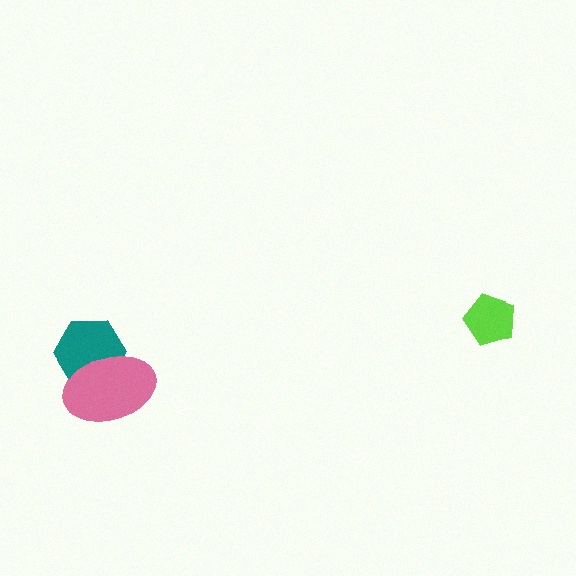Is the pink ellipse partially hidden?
No, no other shape covers it.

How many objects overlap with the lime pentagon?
0 objects overlap with the lime pentagon.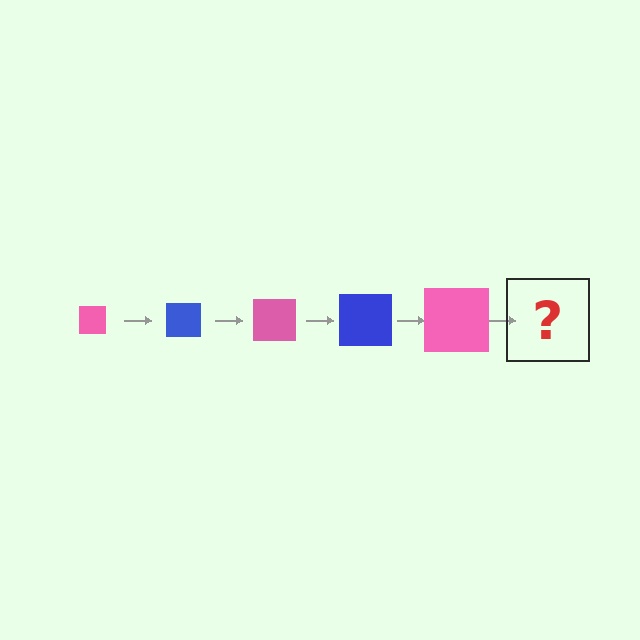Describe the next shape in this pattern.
It should be a blue square, larger than the previous one.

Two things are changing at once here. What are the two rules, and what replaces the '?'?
The two rules are that the square grows larger each step and the color cycles through pink and blue. The '?' should be a blue square, larger than the previous one.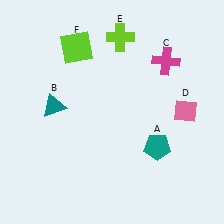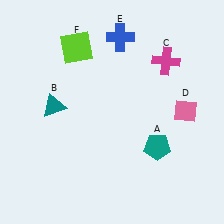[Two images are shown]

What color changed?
The cross (E) changed from lime in Image 1 to blue in Image 2.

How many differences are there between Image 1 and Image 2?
There is 1 difference between the two images.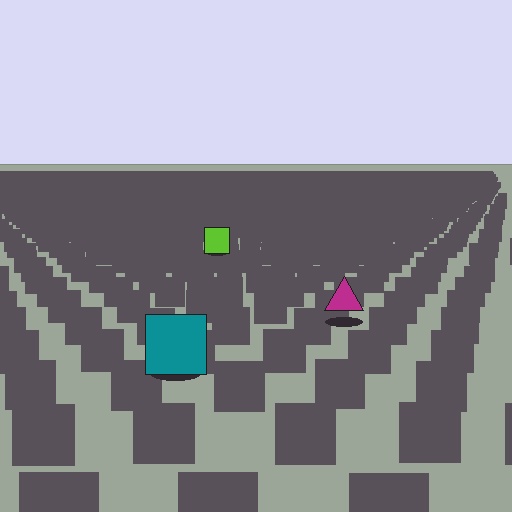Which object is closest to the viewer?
The teal square is closest. The texture marks near it are larger and more spread out.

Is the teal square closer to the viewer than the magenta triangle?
Yes. The teal square is closer — you can tell from the texture gradient: the ground texture is coarser near it.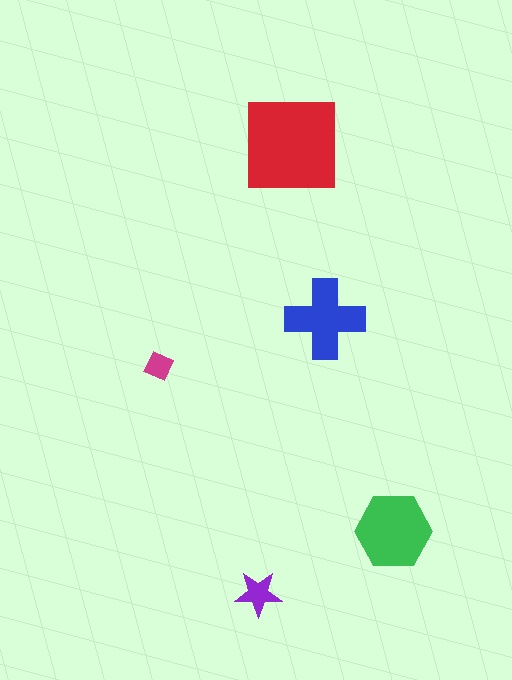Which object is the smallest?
The magenta diamond.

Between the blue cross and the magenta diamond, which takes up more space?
The blue cross.